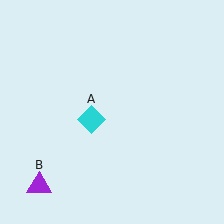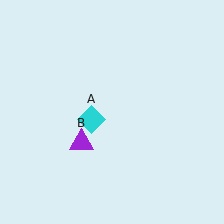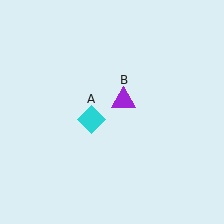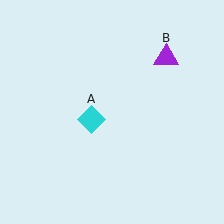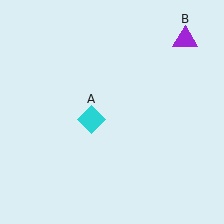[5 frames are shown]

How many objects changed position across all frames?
1 object changed position: purple triangle (object B).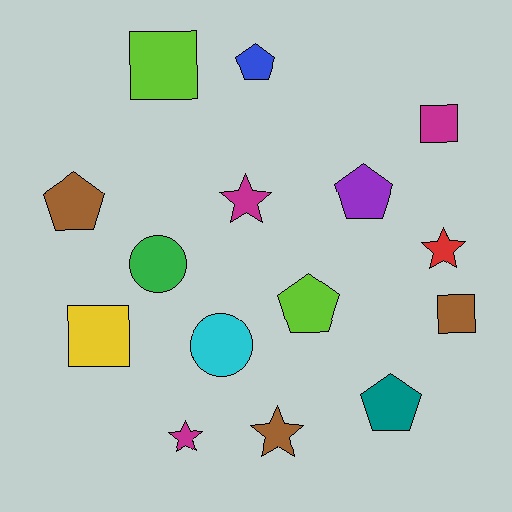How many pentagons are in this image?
There are 5 pentagons.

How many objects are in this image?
There are 15 objects.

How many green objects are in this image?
There is 1 green object.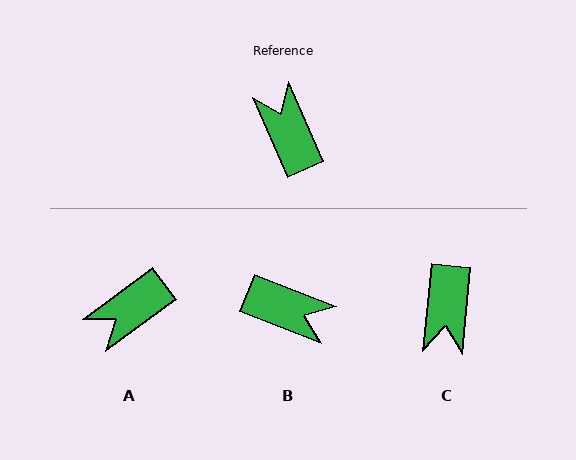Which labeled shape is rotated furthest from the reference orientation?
C, about 151 degrees away.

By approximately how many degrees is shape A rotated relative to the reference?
Approximately 102 degrees counter-clockwise.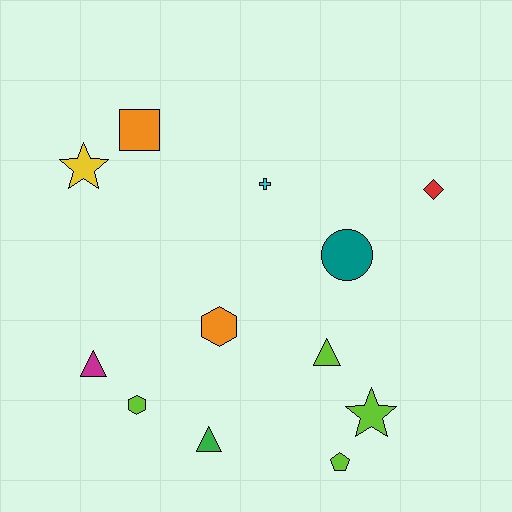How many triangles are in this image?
There are 3 triangles.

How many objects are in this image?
There are 12 objects.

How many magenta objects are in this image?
There is 1 magenta object.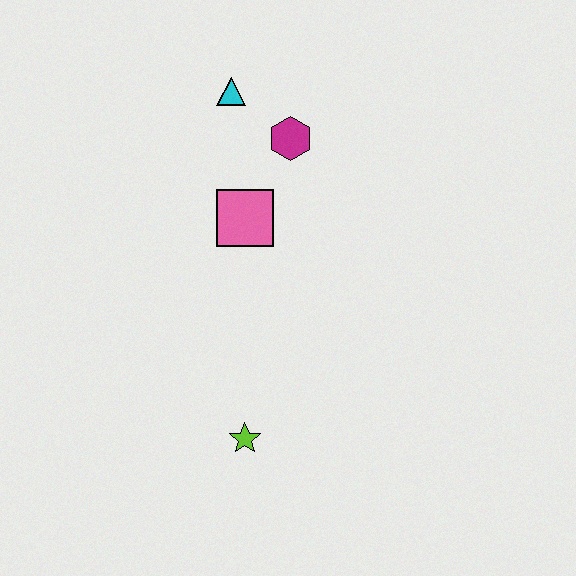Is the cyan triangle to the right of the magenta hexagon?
No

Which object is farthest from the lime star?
The cyan triangle is farthest from the lime star.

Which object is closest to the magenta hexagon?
The cyan triangle is closest to the magenta hexagon.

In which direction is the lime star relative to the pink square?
The lime star is below the pink square.